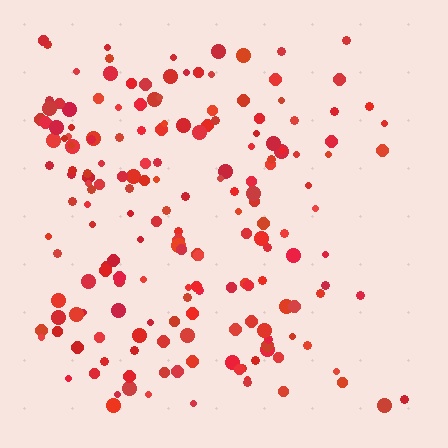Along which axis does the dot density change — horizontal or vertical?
Horizontal.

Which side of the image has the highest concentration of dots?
The left.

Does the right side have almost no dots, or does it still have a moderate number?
Still a moderate number, just noticeably fewer than the left.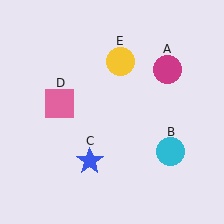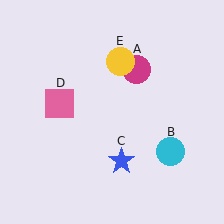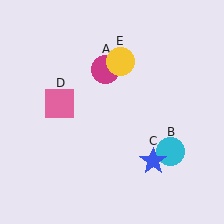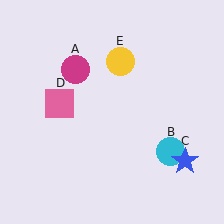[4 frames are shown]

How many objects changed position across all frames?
2 objects changed position: magenta circle (object A), blue star (object C).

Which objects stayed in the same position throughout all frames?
Cyan circle (object B) and pink square (object D) and yellow circle (object E) remained stationary.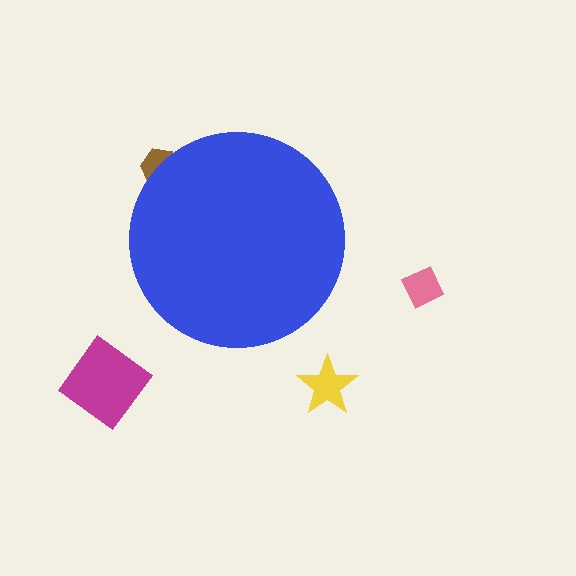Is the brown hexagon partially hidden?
Yes, the brown hexagon is partially hidden behind the blue circle.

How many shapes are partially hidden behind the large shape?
1 shape is partially hidden.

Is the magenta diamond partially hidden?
No, the magenta diamond is fully visible.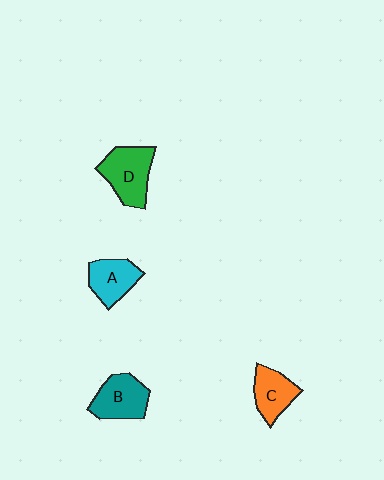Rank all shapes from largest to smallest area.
From largest to smallest: D (green), B (teal), A (cyan), C (orange).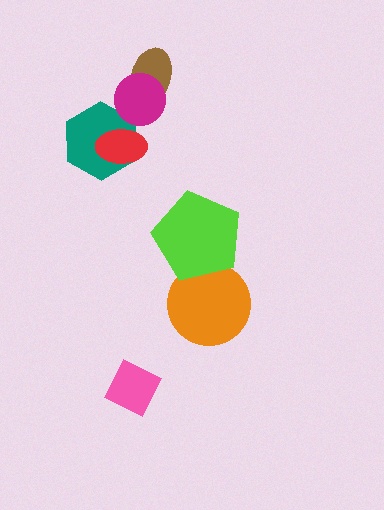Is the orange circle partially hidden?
Yes, it is partially covered by another shape.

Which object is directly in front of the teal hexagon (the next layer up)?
The red ellipse is directly in front of the teal hexagon.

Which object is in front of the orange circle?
The lime pentagon is in front of the orange circle.